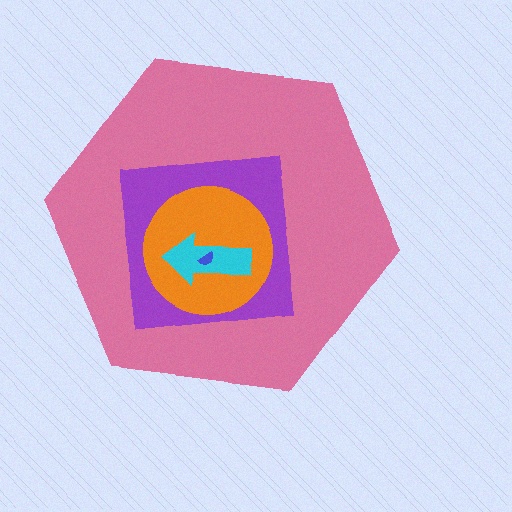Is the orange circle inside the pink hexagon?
Yes.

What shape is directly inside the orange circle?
The cyan arrow.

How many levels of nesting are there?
5.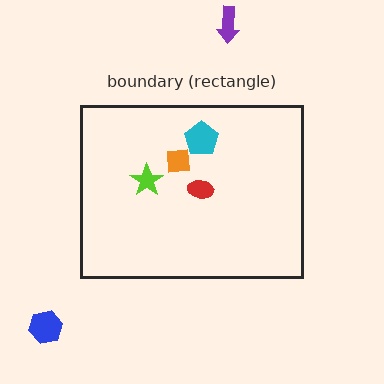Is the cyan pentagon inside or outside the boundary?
Inside.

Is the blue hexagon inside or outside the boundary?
Outside.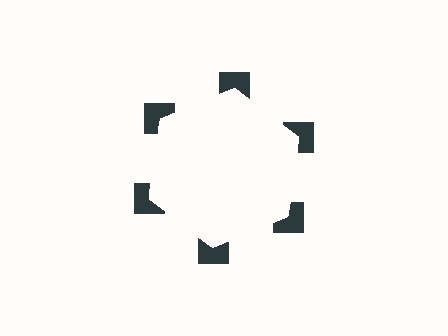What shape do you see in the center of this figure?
An illusory hexagon — its edges are inferred from the aligned wedge cuts in the notched squares, not physically drawn.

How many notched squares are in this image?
There are 6 — one at each vertex of the illusory hexagon.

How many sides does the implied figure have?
6 sides.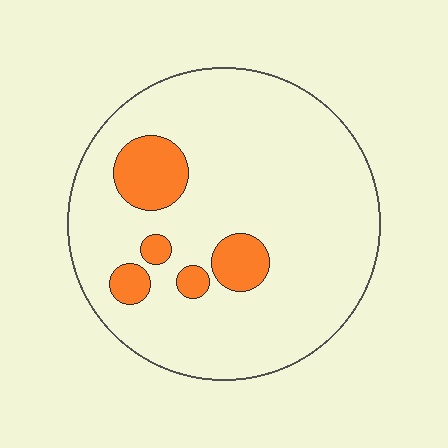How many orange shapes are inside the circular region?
5.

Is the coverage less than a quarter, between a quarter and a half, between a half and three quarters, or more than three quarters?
Less than a quarter.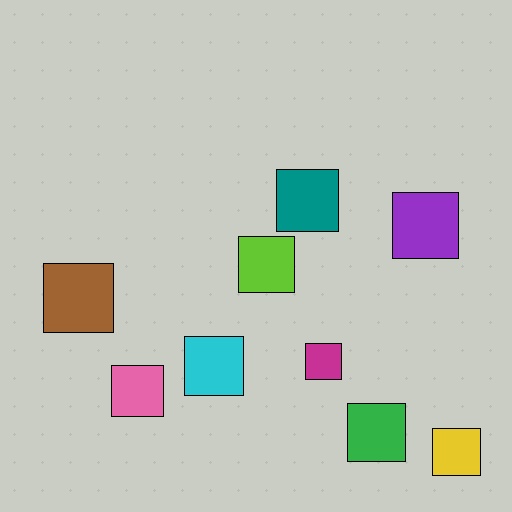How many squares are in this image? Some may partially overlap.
There are 9 squares.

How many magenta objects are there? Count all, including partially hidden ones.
There is 1 magenta object.